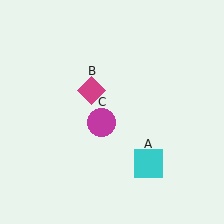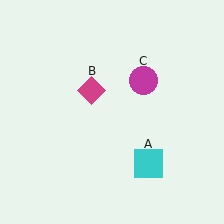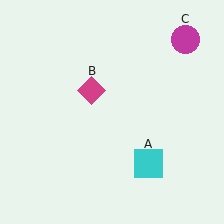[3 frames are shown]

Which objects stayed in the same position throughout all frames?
Cyan square (object A) and magenta diamond (object B) remained stationary.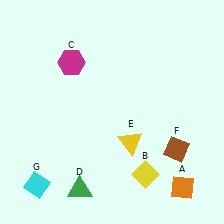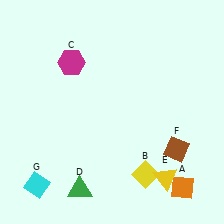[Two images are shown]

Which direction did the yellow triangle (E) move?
The yellow triangle (E) moved down.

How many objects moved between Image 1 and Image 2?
1 object moved between the two images.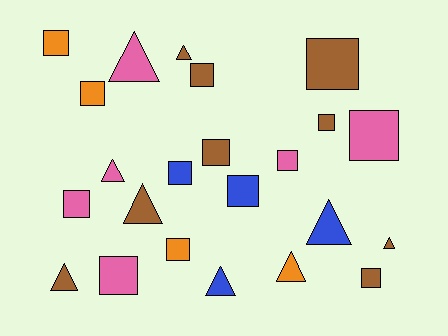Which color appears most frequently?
Brown, with 9 objects.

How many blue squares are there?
There are 2 blue squares.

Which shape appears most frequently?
Square, with 14 objects.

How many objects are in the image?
There are 23 objects.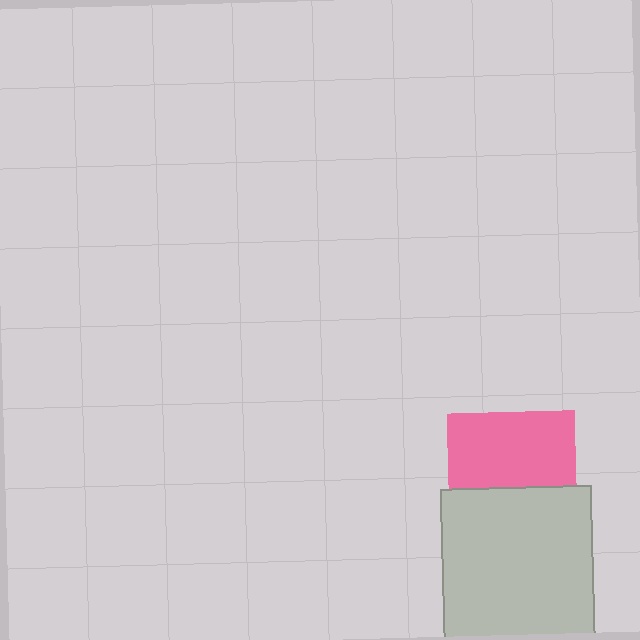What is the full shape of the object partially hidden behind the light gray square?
The partially hidden object is a pink square.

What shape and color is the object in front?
The object in front is a light gray square.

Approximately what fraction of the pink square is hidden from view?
Roughly 42% of the pink square is hidden behind the light gray square.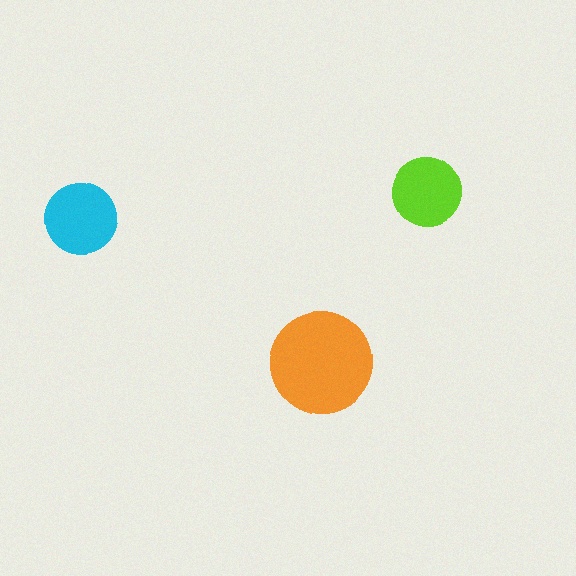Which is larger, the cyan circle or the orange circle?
The orange one.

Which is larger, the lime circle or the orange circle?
The orange one.